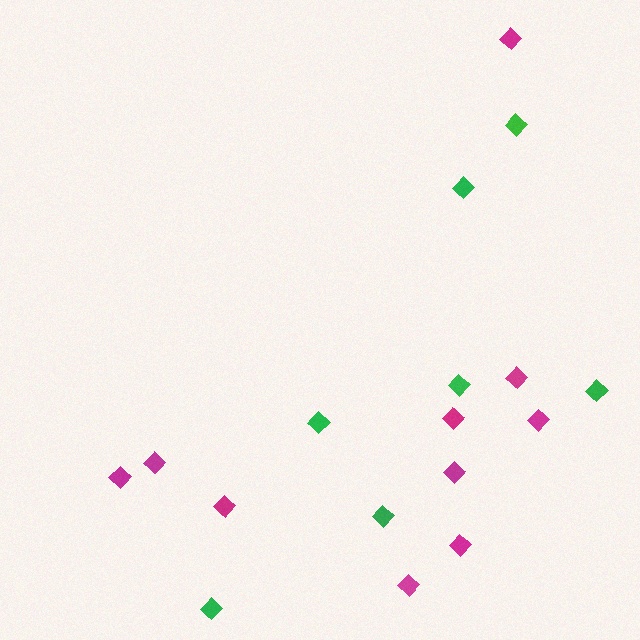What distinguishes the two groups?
There are 2 groups: one group of green diamonds (7) and one group of magenta diamonds (10).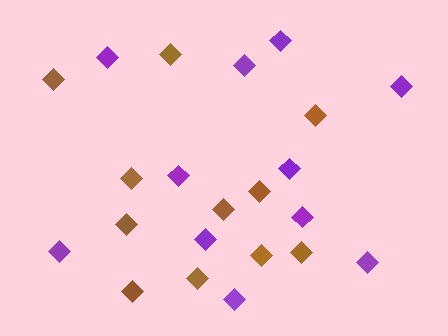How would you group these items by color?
There are 2 groups: one group of brown diamonds (11) and one group of purple diamonds (11).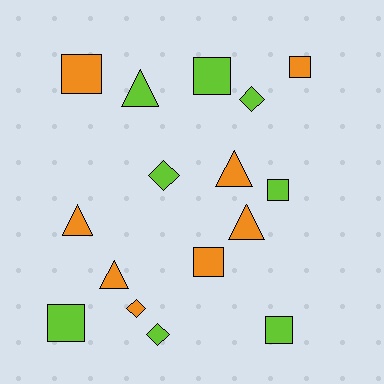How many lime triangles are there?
There is 1 lime triangle.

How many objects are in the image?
There are 16 objects.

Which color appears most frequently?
Orange, with 8 objects.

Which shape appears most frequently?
Square, with 7 objects.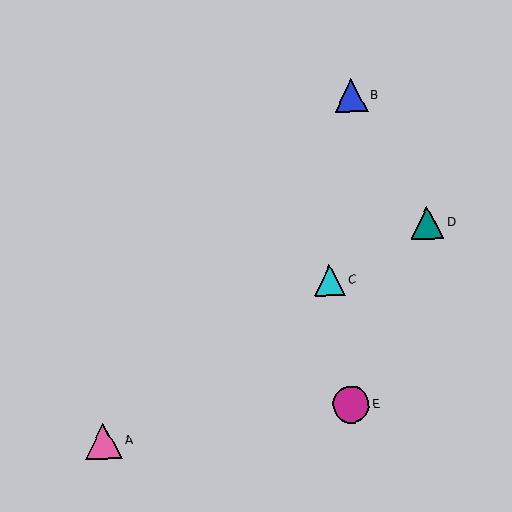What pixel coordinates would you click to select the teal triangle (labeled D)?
Click at (427, 223) to select the teal triangle D.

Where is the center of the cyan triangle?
The center of the cyan triangle is at (330, 280).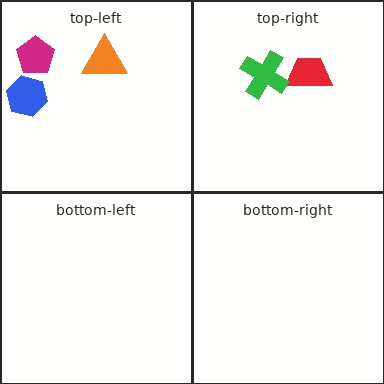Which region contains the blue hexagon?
The top-left region.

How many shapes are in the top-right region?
2.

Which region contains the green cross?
The top-right region.